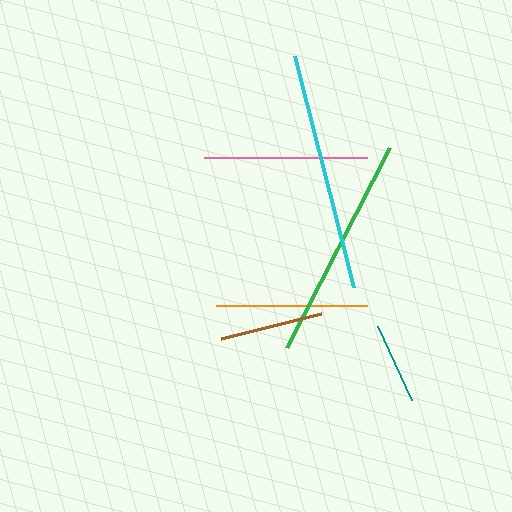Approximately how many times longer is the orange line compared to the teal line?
The orange line is approximately 1.9 times the length of the teal line.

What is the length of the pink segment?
The pink segment is approximately 163 pixels long.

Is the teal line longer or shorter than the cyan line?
The cyan line is longer than the teal line.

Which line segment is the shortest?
The teal line is the shortest at approximately 81 pixels.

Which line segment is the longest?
The cyan line is the longest at approximately 238 pixels.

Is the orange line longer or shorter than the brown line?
The orange line is longer than the brown line.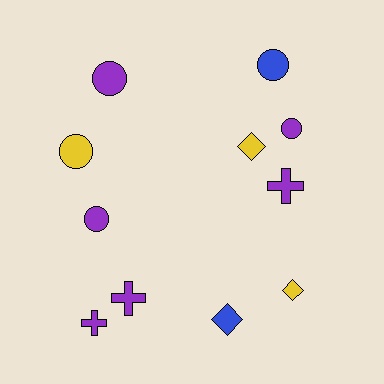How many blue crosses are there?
There are no blue crosses.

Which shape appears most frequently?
Circle, with 5 objects.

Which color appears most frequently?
Purple, with 6 objects.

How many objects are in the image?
There are 11 objects.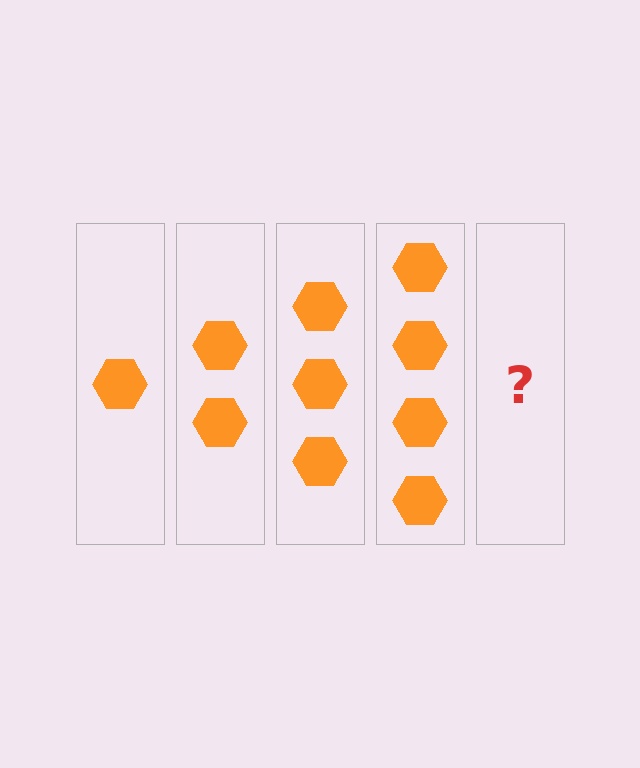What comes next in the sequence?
The next element should be 5 hexagons.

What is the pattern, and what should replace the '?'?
The pattern is that each step adds one more hexagon. The '?' should be 5 hexagons.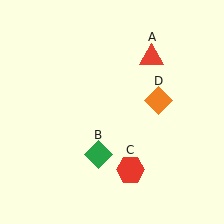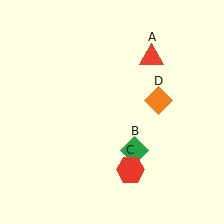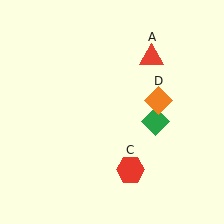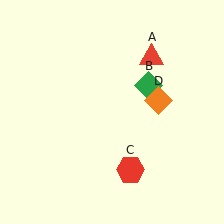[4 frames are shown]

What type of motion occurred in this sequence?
The green diamond (object B) rotated counterclockwise around the center of the scene.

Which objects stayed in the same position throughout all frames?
Red triangle (object A) and red hexagon (object C) and orange diamond (object D) remained stationary.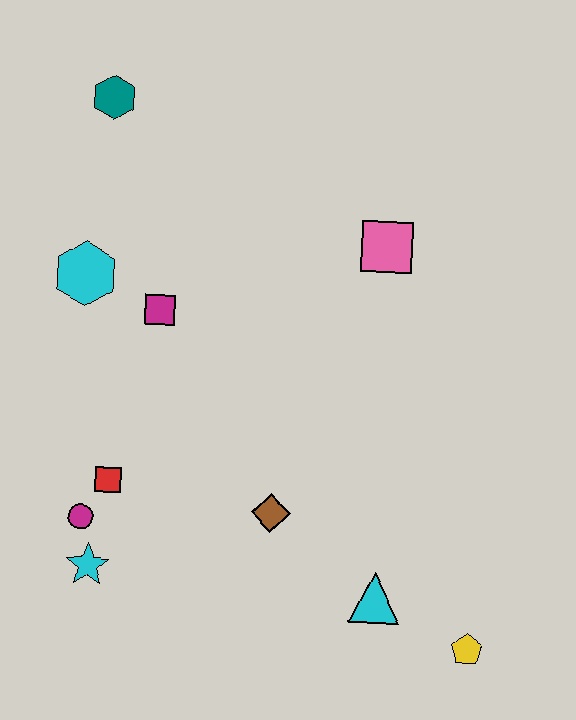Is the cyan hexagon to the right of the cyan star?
No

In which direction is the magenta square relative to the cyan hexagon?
The magenta square is to the right of the cyan hexagon.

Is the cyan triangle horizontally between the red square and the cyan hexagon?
No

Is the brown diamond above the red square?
No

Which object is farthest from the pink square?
The cyan star is farthest from the pink square.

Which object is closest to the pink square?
The magenta square is closest to the pink square.